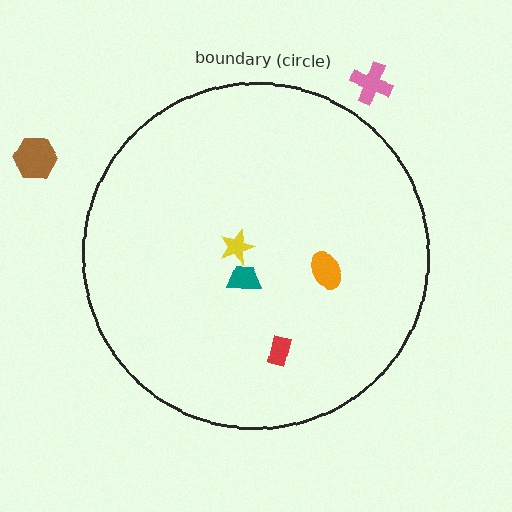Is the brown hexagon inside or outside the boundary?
Outside.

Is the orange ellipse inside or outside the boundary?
Inside.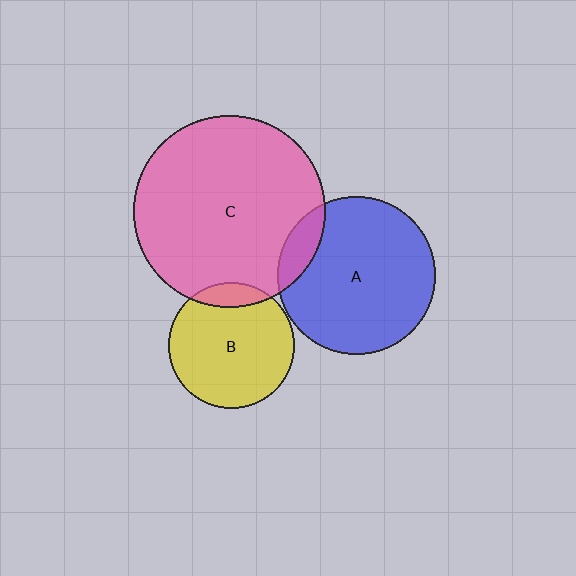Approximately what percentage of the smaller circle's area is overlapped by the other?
Approximately 10%.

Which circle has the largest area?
Circle C (pink).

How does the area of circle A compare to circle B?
Approximately 1.6 times.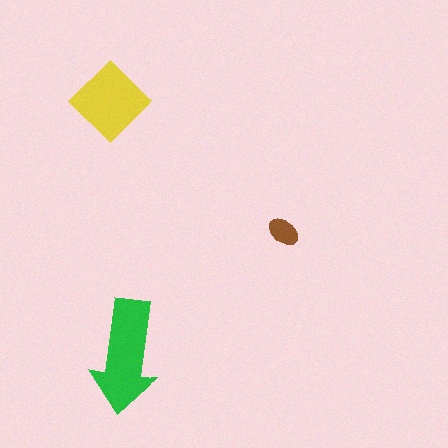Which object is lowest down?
The green arrow is bottommost.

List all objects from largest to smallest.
The green arrow, the yellow diamond, the brown ellipse.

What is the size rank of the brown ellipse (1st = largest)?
3rd.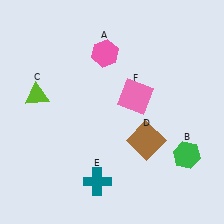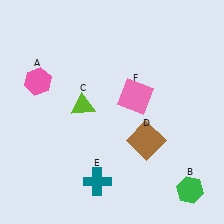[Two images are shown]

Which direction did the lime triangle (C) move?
The lime triangle (C) moved right.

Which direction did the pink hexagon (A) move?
The pink hexagon (A) moved left.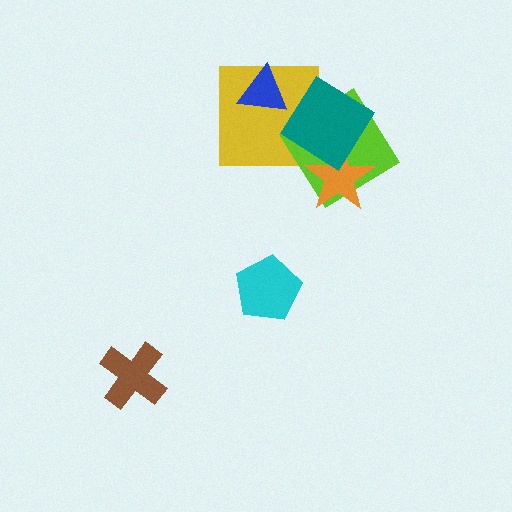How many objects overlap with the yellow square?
3 objects overlap with the yellow square.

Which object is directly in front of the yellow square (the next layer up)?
The blue triangle is directly in front of the yellow square.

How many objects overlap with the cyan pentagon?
0 objects overlap with the cyan pentagon.